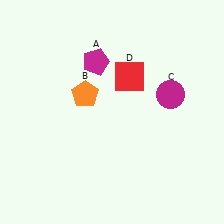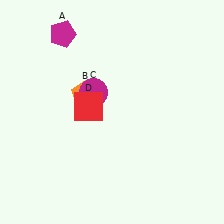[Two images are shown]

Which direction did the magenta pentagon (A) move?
The magenta pentagon (A) moved left.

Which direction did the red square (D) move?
The red square (D) moved left.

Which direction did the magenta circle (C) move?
The magenta circle (C) moved left.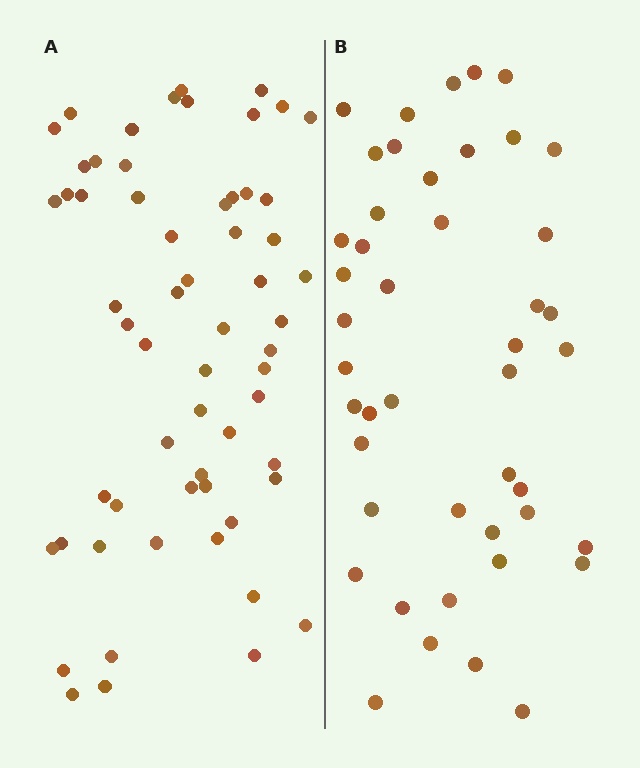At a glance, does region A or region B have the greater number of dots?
Region A (the left region) has more dots.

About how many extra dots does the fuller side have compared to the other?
Region A has approximately 15 more dots than region B.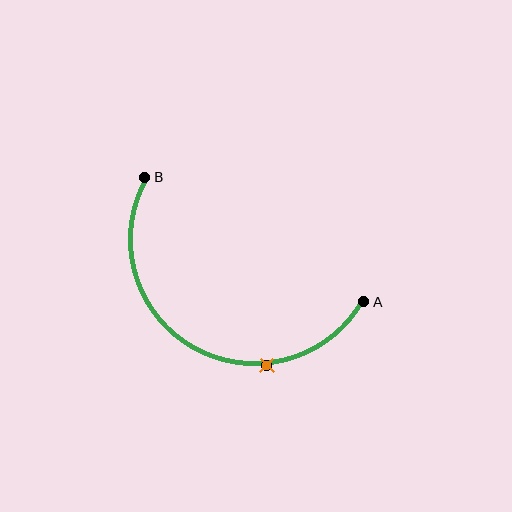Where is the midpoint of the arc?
The arc midpoint is the point on the curve farthest from the straight line joining A and B. It sits below that line.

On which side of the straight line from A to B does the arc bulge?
The arc bulges below the straight line connecting A and B.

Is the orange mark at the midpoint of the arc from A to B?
No. The orange mark lies on the arc but is closer to endpoint A. The arc midpoint would be at the point on the curve equidistant along the arc from both A and B.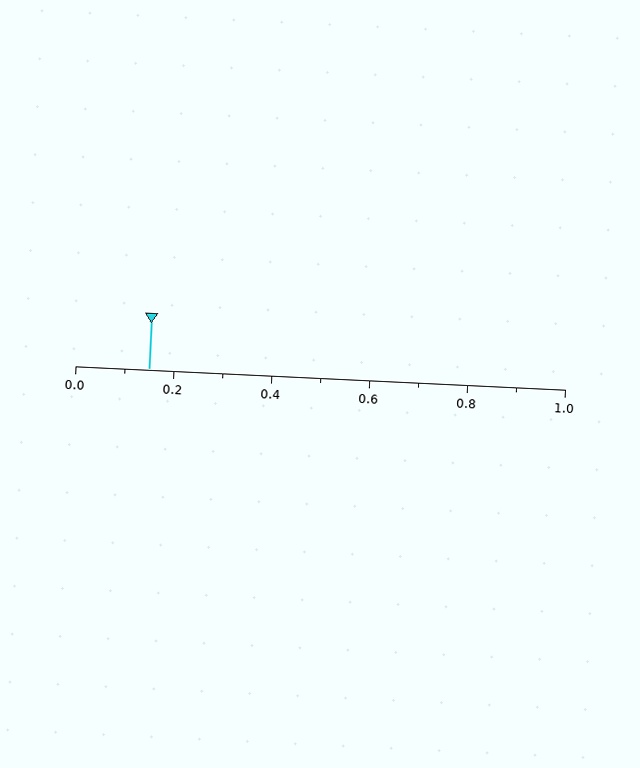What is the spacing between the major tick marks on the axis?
The major ticks are spaced 0.2 apart.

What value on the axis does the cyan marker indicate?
The marker indicates approximately 0.15.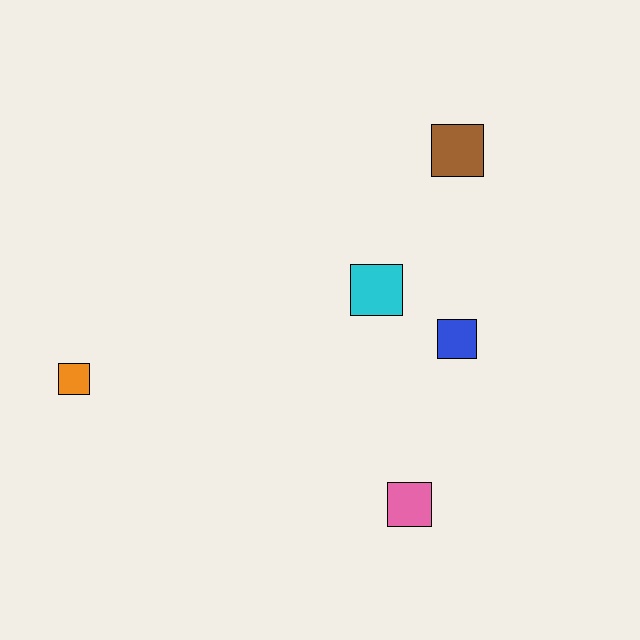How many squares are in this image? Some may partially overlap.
There are 5 squares.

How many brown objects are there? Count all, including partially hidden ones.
There is 1 brown object.